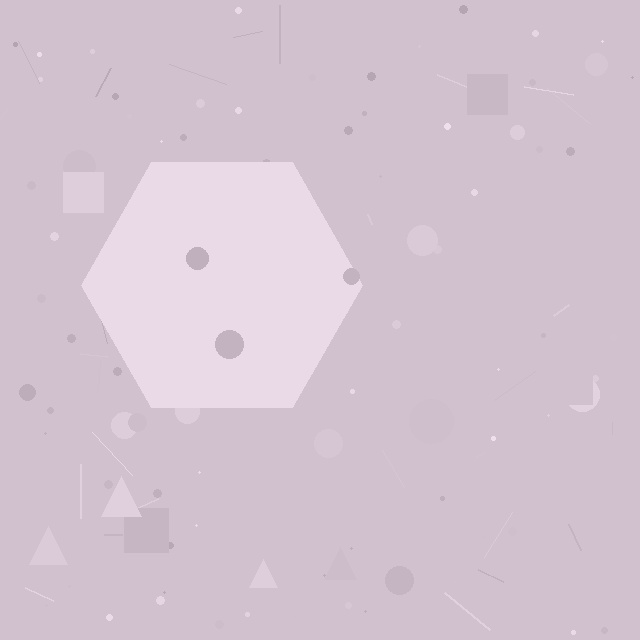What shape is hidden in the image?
A hexagon is hidden in the image.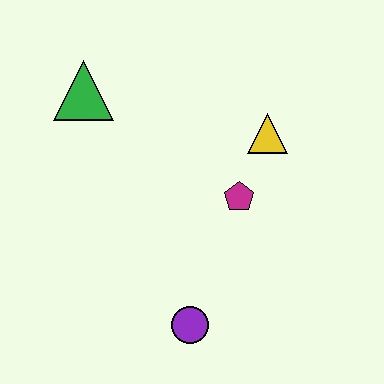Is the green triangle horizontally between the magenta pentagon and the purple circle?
No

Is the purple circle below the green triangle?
Yes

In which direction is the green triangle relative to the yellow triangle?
The green triangle is to the left of the yellow triangle.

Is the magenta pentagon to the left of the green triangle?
No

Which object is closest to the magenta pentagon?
The yellow triangle is closest to the magenta pentagon.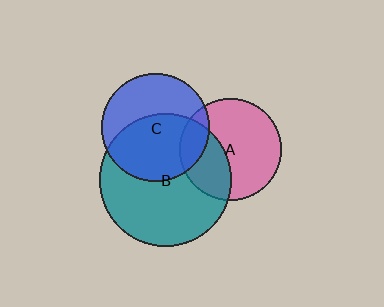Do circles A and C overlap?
Yes.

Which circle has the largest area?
Circle B (teal).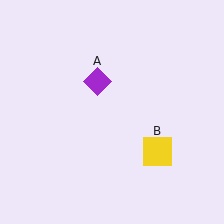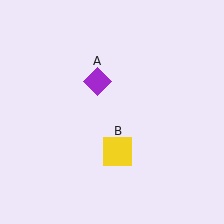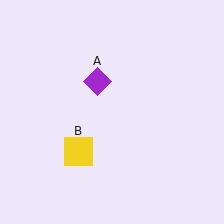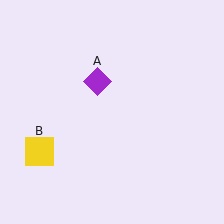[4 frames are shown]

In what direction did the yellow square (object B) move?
The yellow square (object B) moved left.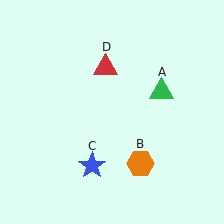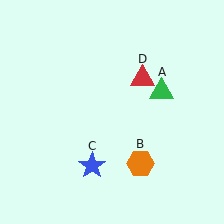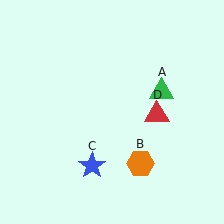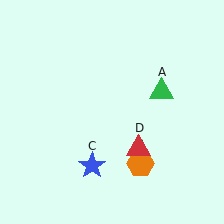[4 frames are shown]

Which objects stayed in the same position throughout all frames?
Green triangle (object A) and orange hexagon (object B) and blue star (object C) remained stationary.